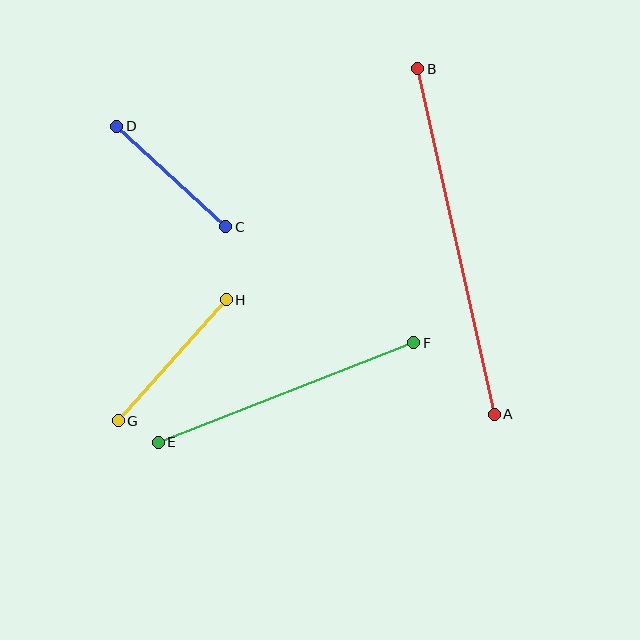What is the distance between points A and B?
The distance is approximately 354 pixels.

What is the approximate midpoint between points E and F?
The midpoint is at approximately (286, 393) pixels.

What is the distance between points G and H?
The distance is approximately 162 pixels.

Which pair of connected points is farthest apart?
Points A and B are farthest apart.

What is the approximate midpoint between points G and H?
The midpoint is at approximately (172, 360) pixels.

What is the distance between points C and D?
The distance is approximately 148 pixels.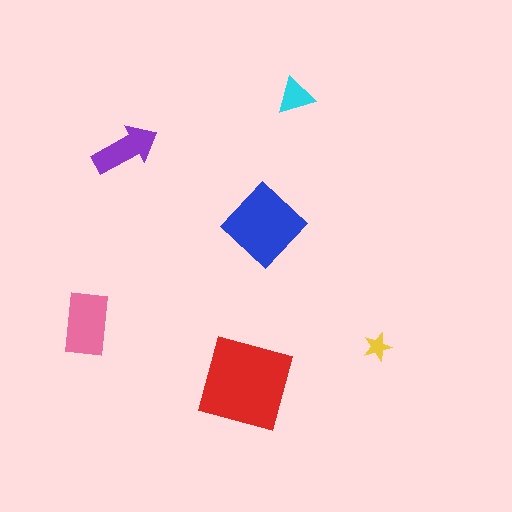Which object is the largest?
The red square.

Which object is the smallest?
The yellow star.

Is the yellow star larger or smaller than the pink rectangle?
Smaller.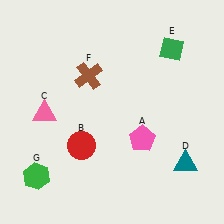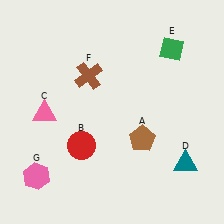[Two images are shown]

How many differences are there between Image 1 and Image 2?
There are 2 differences between the two images.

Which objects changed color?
A changed from pink to brown. G changed from green to pink.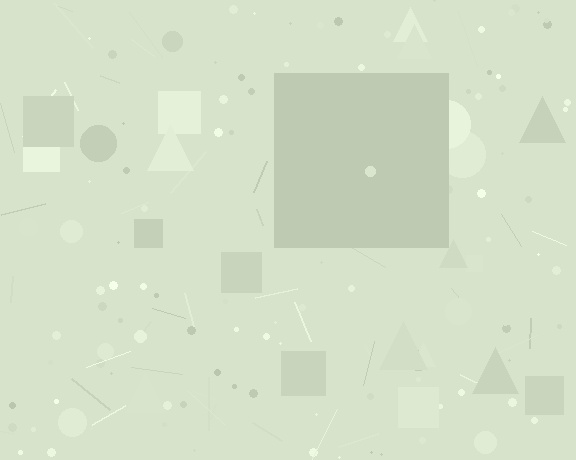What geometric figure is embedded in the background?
A square is embedded in the background.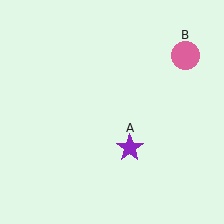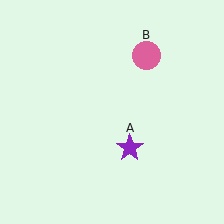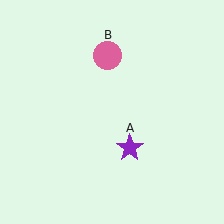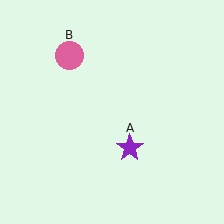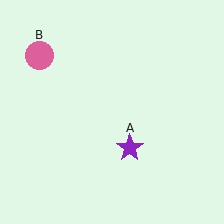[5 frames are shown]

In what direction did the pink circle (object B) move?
The pink circle (object B) moved left.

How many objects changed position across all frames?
1 object changed position: pink circle (object B).